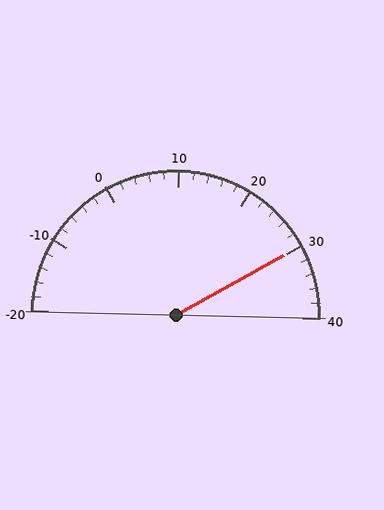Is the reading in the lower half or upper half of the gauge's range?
The reading is in the upper half of the range (-20 to 40).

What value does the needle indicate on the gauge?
The needle indicates approximately 30.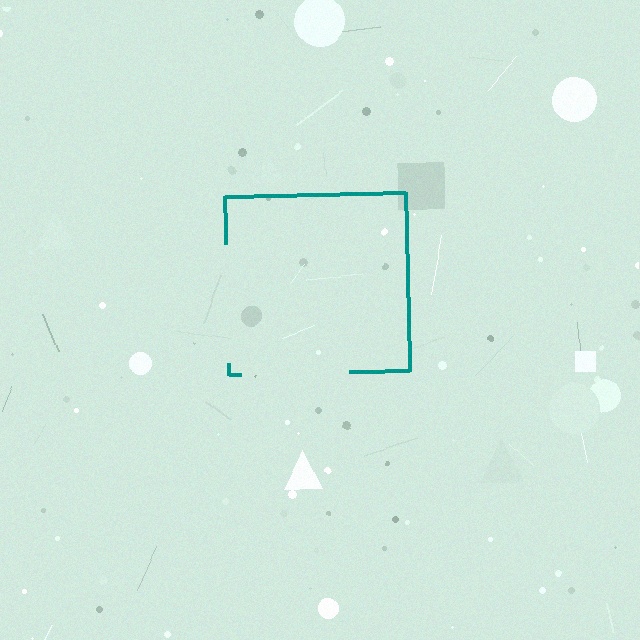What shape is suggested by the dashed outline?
The dashed outline suggests a square.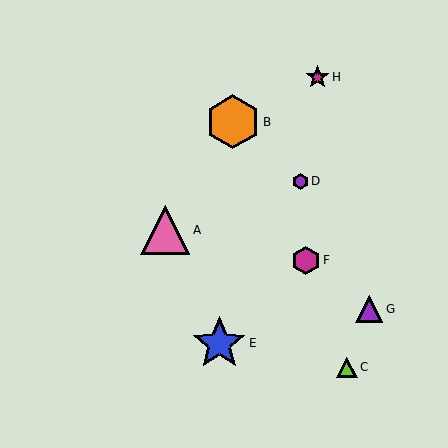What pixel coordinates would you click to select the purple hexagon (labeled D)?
Click at (300, 181) to select the purple hexagon D.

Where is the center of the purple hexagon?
The center of the purple hexagon is at (300, 181).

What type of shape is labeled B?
Shape B is an orange hexagon.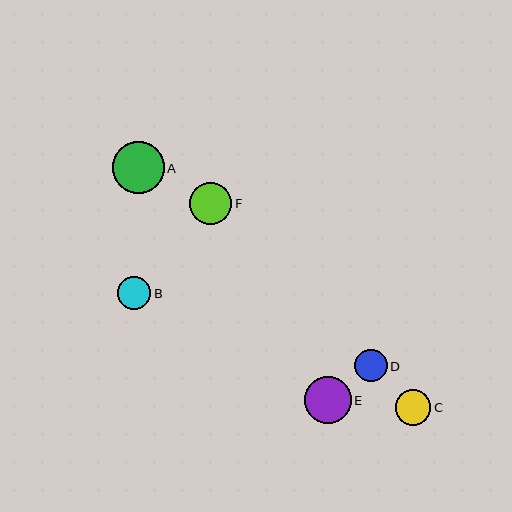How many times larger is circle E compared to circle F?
Circle E is approximately 1.1 times the size of circle F.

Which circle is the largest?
Circle A is the largest with a size of approximately 52 pixels.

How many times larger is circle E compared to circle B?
Circle E is approximately 1.4 times the size of circle B.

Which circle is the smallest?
Circle D is the smallest with a size of approximately 33 pixels.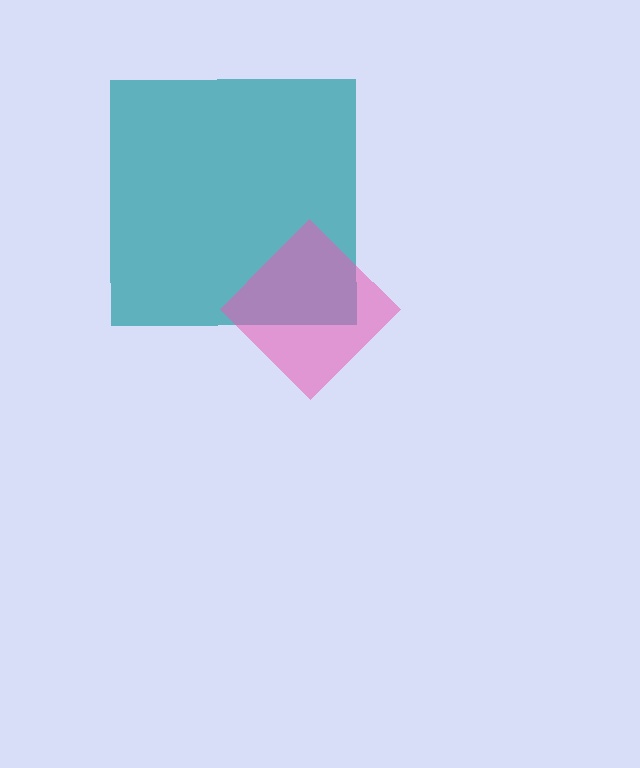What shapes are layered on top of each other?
The layered shapes are: a teal square, a pink diamond.